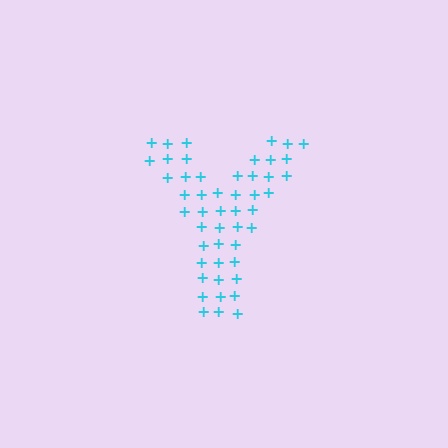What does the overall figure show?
The overall figure shows the letter Y.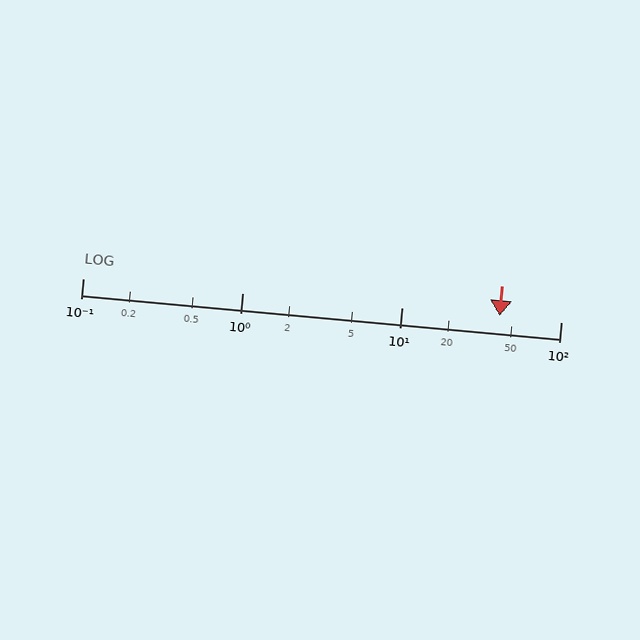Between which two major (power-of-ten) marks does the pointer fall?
The pointer is between 10 and 100.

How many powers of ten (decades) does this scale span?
The scale spans 3 decades, from 0.1 to 100.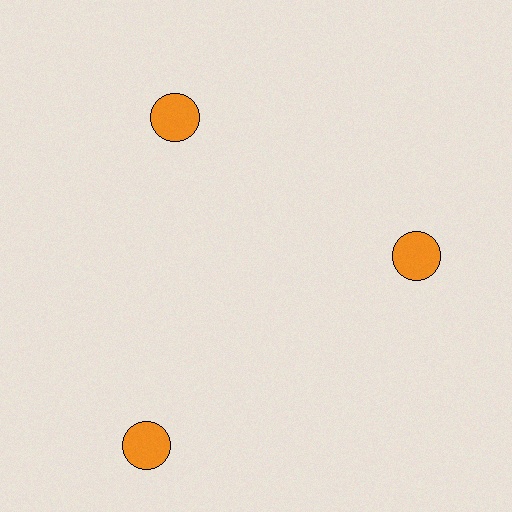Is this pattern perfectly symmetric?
No. The 3 orange circles are arranged in a ring, but one element near the 7 o'clock position is pushed outward from the center, breaking the 3-fold rotational symmetry.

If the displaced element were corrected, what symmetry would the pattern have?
It would have 3-fold rotational symmetry — the pattern would map onto itself every 120 degrees.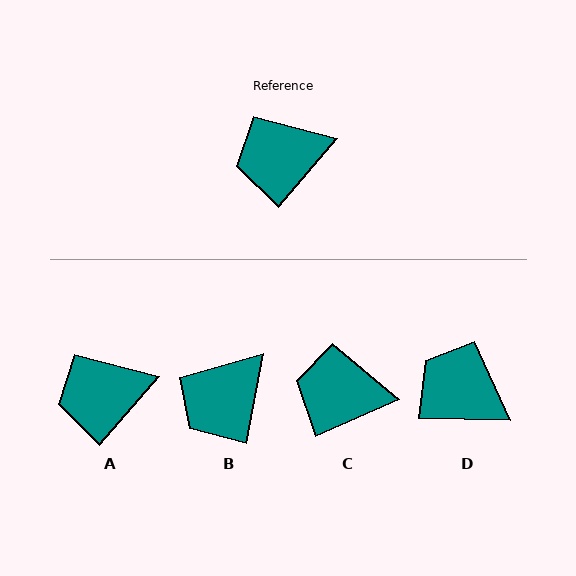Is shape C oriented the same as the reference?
No, it is off by about 26 degrees.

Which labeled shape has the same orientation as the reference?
A.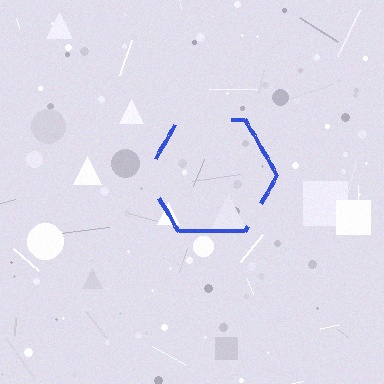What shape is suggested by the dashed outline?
The dashed outline suggests a hexagon.